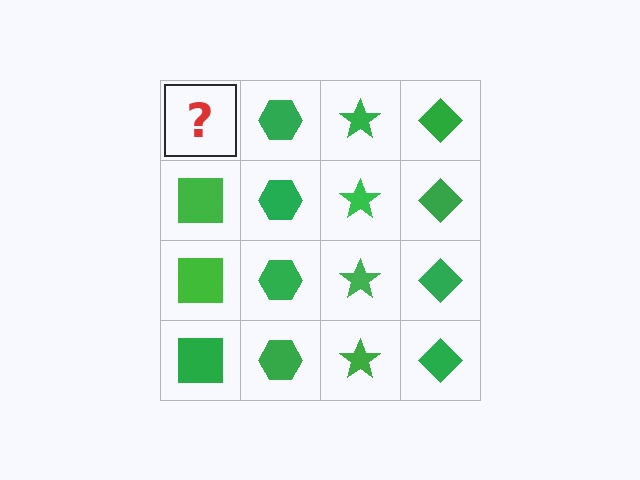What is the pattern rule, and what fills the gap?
The rule is that each column has a consistent shape. The gap should be filled with a green square.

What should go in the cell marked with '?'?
The missing cell should contain a green square.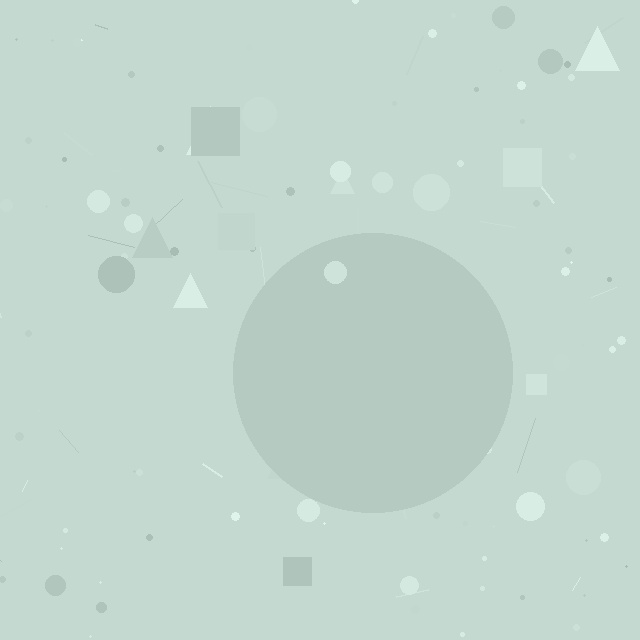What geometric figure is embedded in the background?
A circle is embedded in the background.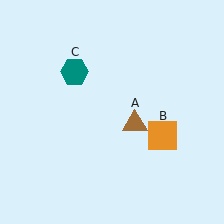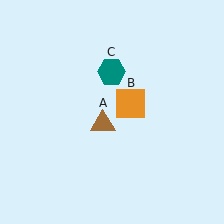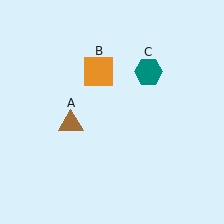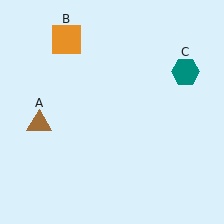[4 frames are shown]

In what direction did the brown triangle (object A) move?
The brown triangle (object A) moved left.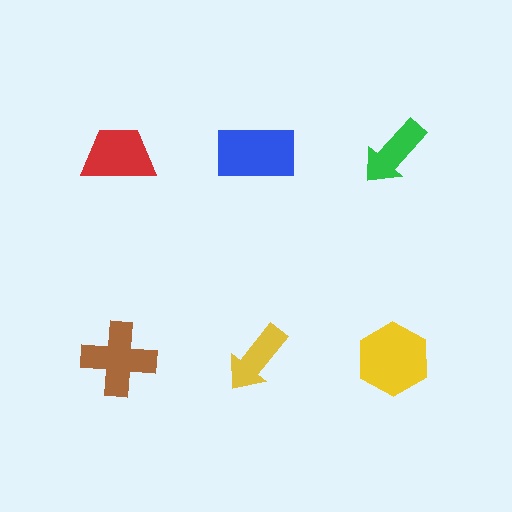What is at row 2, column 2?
A yellow arrow.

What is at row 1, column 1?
A red trapezoid.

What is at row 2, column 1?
A brown cross.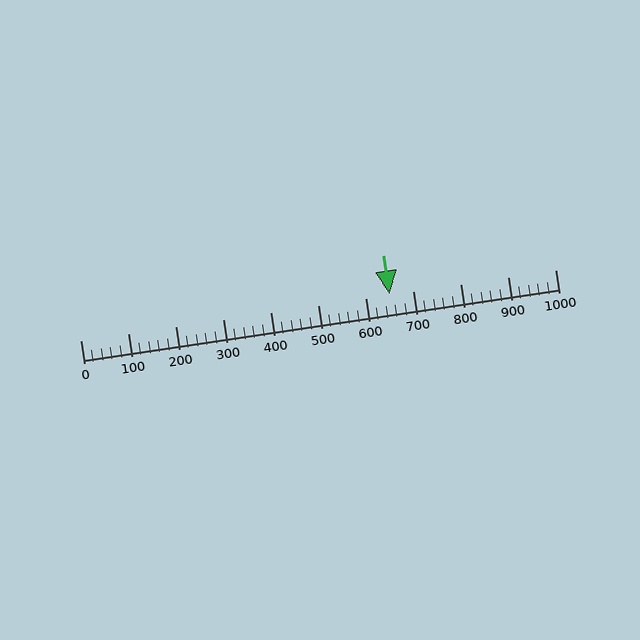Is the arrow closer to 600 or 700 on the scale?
The arrow is closer to 700.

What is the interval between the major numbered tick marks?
The major tick marks are spaced 100 units apart.